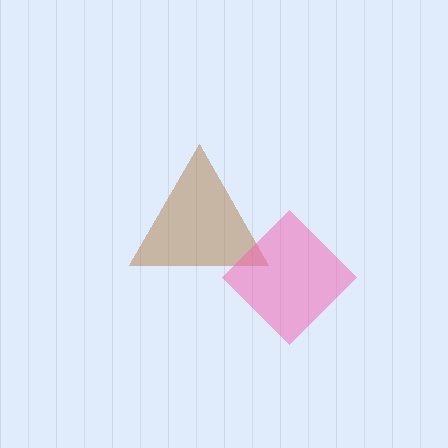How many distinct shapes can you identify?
There are 2 distinct shapes: a brown triangle, a pink diamond.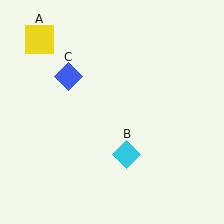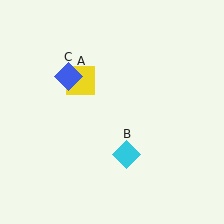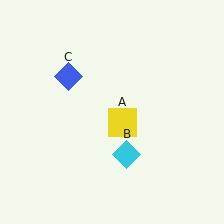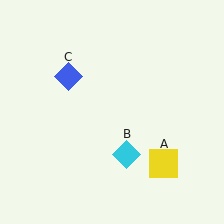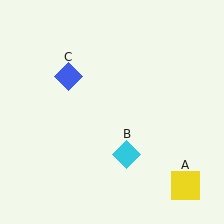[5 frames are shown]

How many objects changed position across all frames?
1 object changed position: yellow square (object A).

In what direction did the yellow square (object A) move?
The yellow square (object A) moved down and to the right.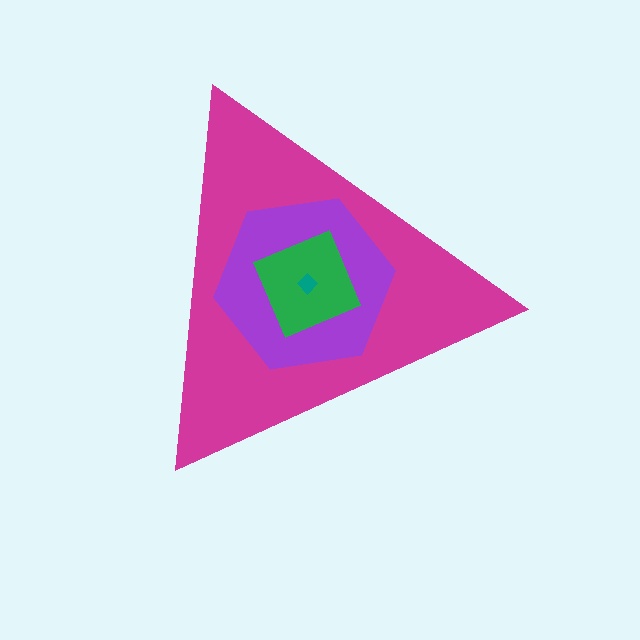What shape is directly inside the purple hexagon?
The green square.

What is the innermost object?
The teal diamond.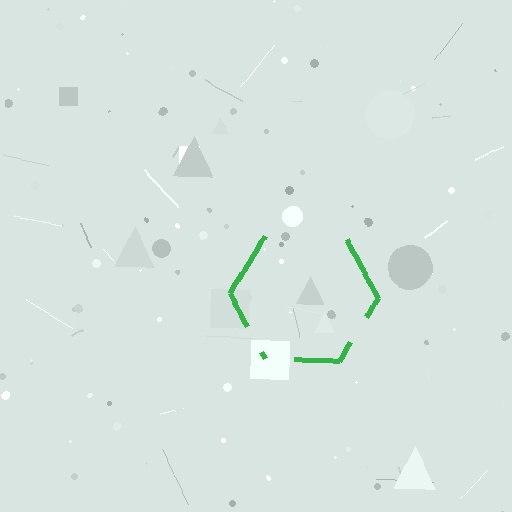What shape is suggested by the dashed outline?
The dashed outline suggests a hexagon.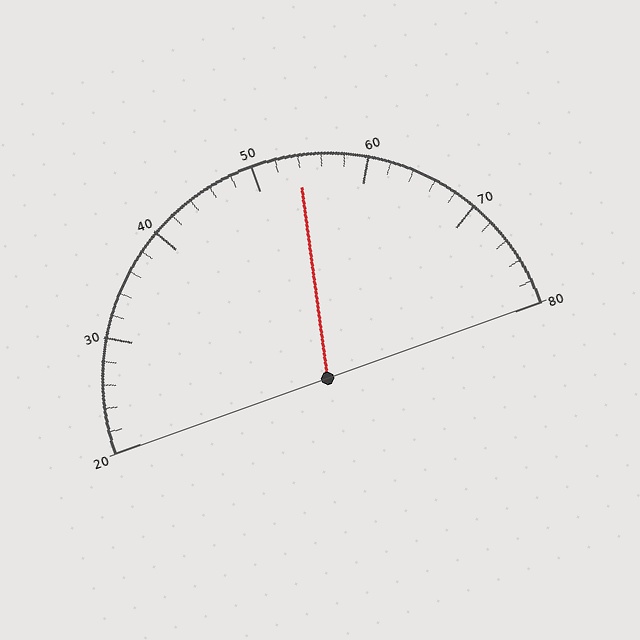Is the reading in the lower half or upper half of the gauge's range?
The reading is in the upper half of the range (20 to 80).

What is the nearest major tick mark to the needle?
The nearest major tick mark is 50.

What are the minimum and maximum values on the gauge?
The gauge ranges from 20 to 80.